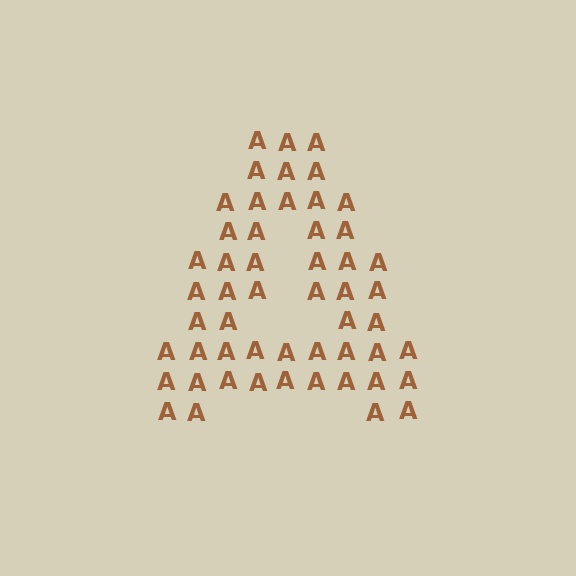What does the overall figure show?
The overall figure shows the letter A.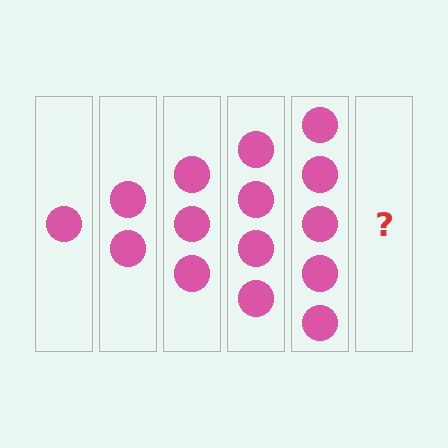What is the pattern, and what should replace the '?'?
The pattern is that each step adds one more circle. The '?' should be 6 circles.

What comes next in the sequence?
The next element should be 6 circles.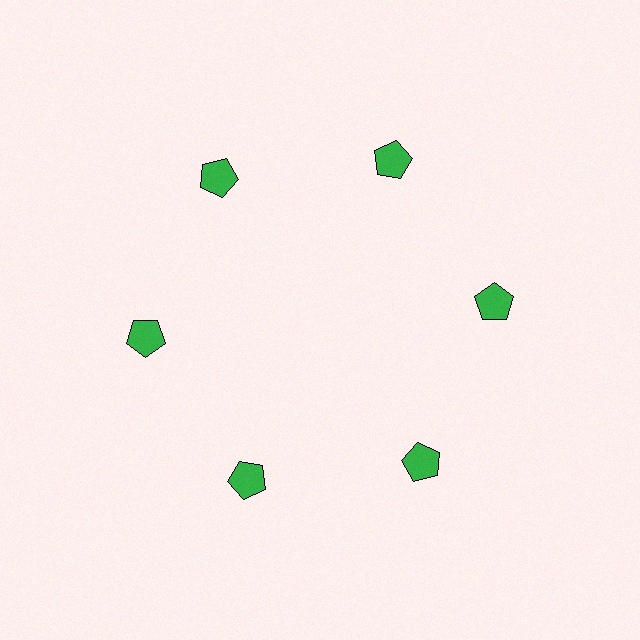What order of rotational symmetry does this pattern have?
This pattern has 6-fold rotational symmetry.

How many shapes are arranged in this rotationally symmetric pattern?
There are 6 shapes, arranged in 6 groups of 1.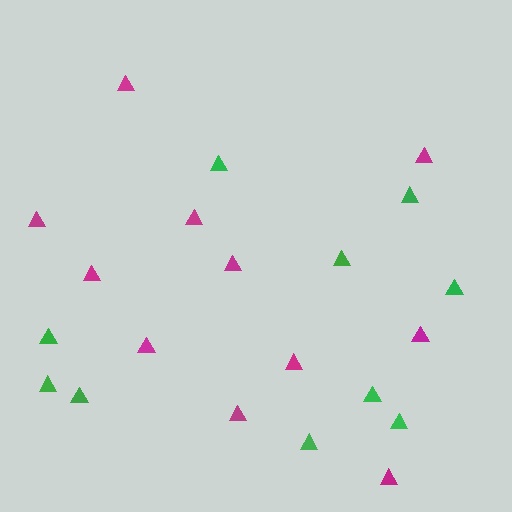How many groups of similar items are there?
There are 2 groups: one group of magenta triangles (11) and one group of green triangles (10).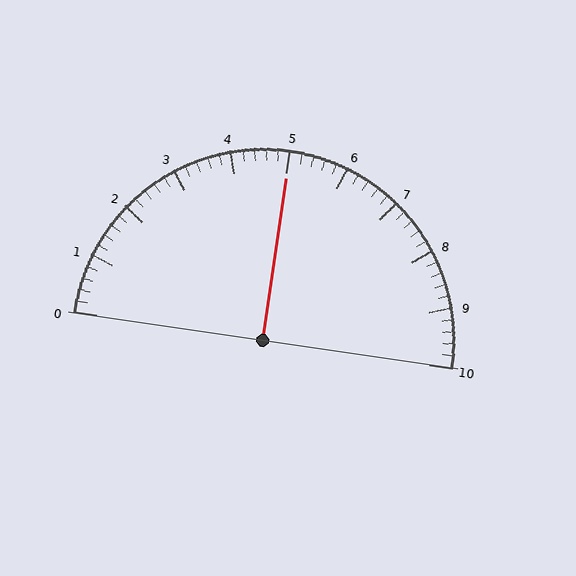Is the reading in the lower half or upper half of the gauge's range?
The reading is in the upper half of the range (0 to 10).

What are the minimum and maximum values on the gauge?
The gauge ranges from 0 to 10.